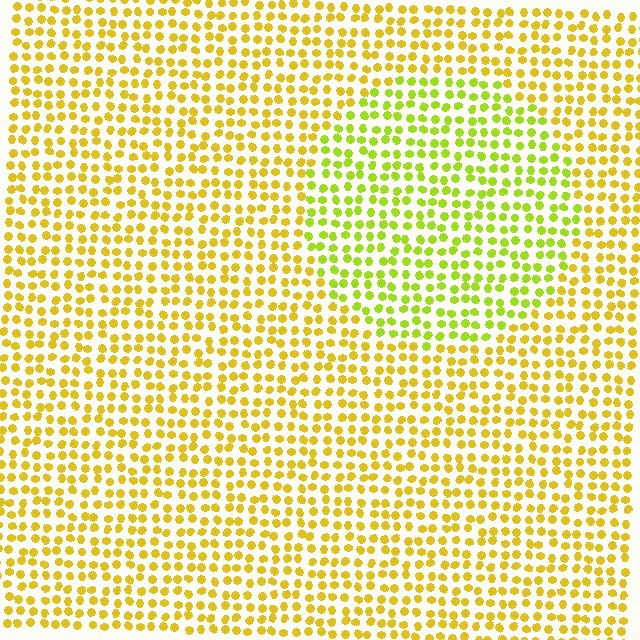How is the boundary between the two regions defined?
The boundary is defined purely by a slight shift in hue (about 30 degrees). Spacing, size, and orientation are identical on both sides.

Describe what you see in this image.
The image is filled with small yellow elements in a uniform arrangement. A circle-shaped region is visible where the elements are tinted to a slightly different hue, forming a subtle color boundary.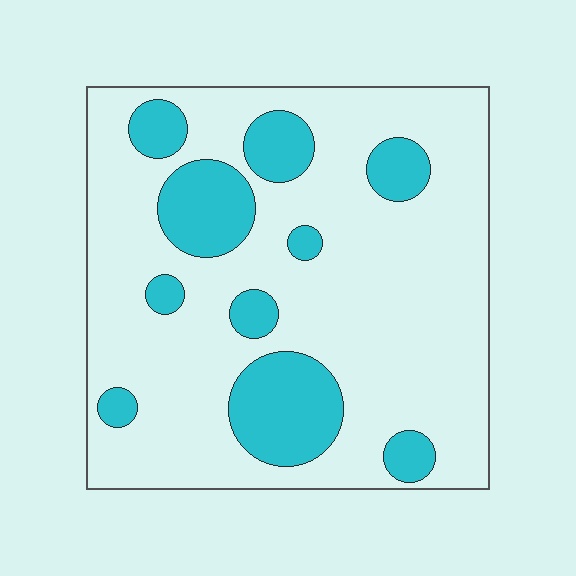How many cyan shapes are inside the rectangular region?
10.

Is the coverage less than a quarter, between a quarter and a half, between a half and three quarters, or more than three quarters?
Less than a quarter.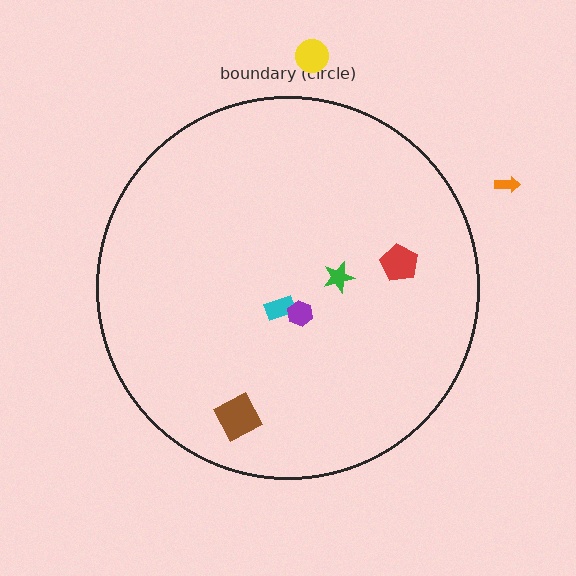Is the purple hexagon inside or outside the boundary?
Inside.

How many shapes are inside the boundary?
5 inside, 2 outside.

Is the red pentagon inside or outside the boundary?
Inside.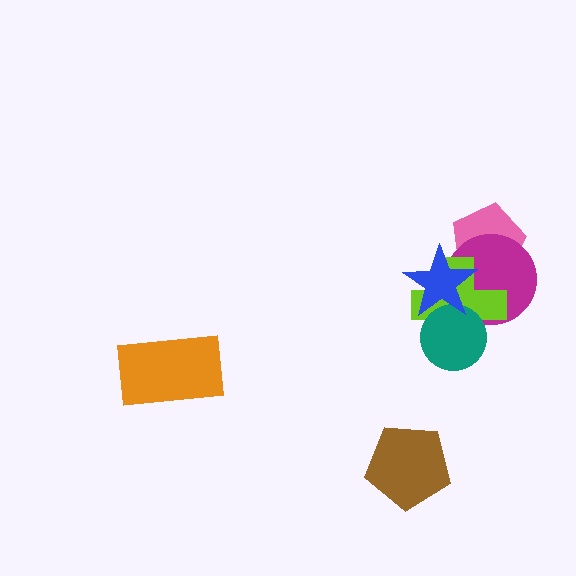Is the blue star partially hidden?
No, no other shape covers it.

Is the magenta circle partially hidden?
Yes, it is partially covered by another shape.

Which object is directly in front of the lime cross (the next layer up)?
The teal circle is directly in front of the lime cross.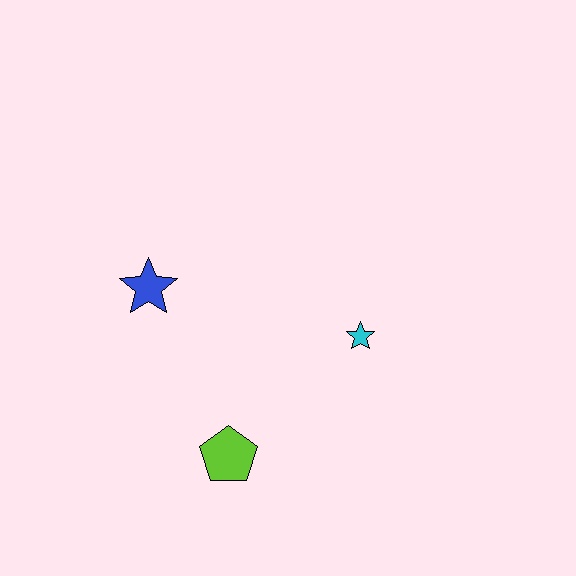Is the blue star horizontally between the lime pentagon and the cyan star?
No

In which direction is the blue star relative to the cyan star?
The blue star is to the left of the cyan star.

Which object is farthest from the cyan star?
The blue star is farthest from the cyan star.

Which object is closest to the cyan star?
The lime pentagon is closest to the cyan star.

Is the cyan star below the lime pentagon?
No